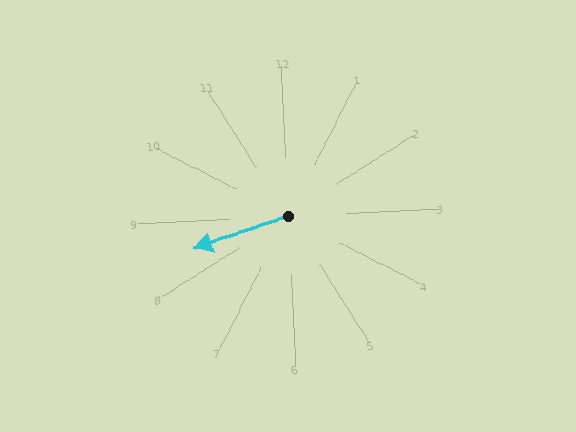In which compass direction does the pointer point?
West.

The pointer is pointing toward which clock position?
Roughly 8 o'clock.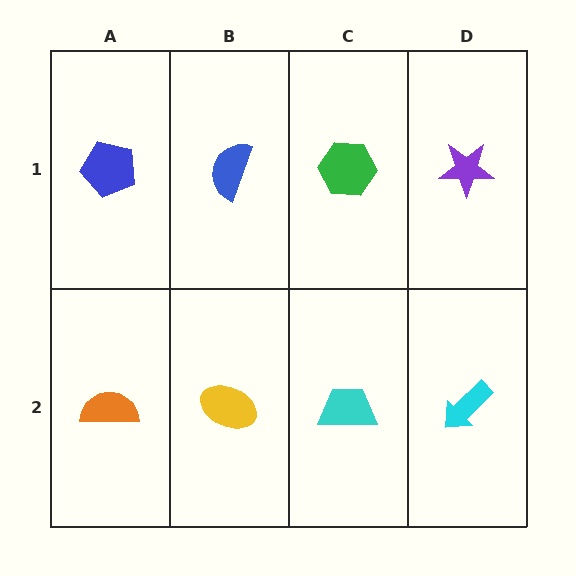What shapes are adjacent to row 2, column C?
A green hexagon (row 1, column C), a yellow ellipse (row 2, column B), a cyan arrow (row 2, column D).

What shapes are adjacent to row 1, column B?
A yellow ellipse (row 2, column B), a blue pentagon (row 1, column A), a green hexagon (row 1, column C).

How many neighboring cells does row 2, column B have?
3.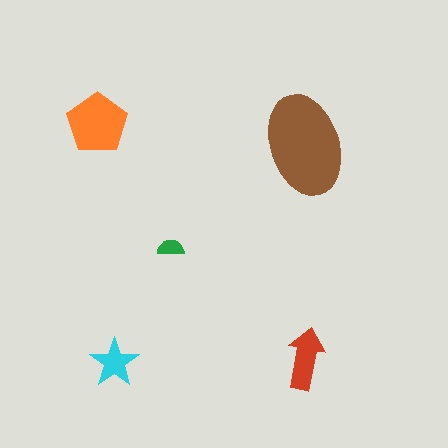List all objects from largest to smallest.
The brown ellipse, the orange pentagon, the red arrow, the cyan star, the green semicircle.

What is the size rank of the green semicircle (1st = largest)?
5th.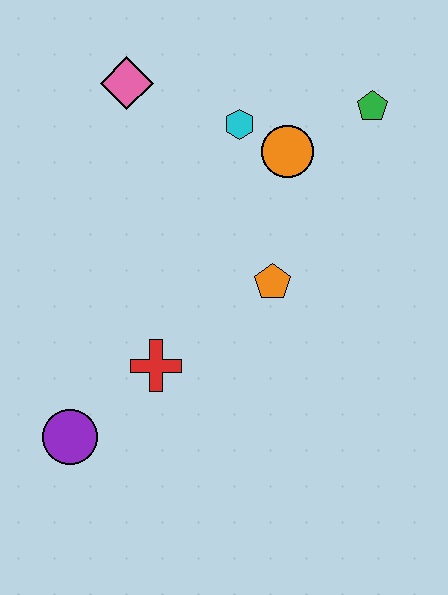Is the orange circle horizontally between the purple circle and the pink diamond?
No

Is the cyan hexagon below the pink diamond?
Yes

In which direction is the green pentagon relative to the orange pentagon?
The green pentagon is above the orange pentagon.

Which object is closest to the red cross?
The purple circle is closest to the red cross.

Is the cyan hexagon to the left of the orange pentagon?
Yes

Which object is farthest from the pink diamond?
The purple circle is farthest from the pink diamond.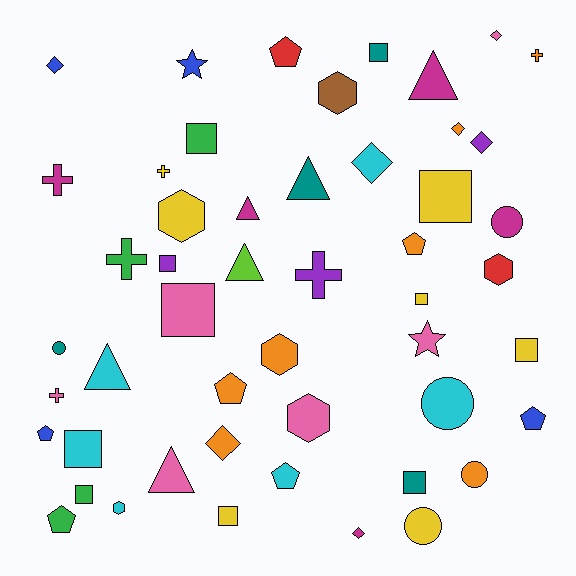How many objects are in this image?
There are 50 objects.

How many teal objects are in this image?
There are 4 teal objects.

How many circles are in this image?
There are 5 circles.